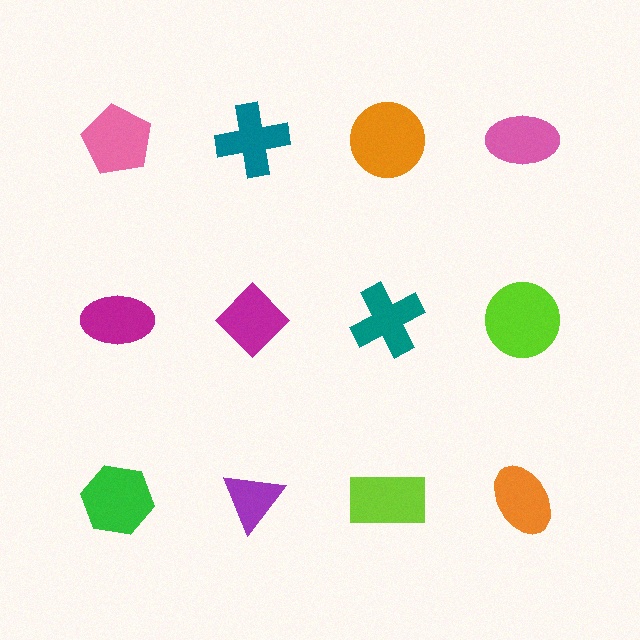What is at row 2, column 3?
A teal cross.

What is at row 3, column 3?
A lime rectangle.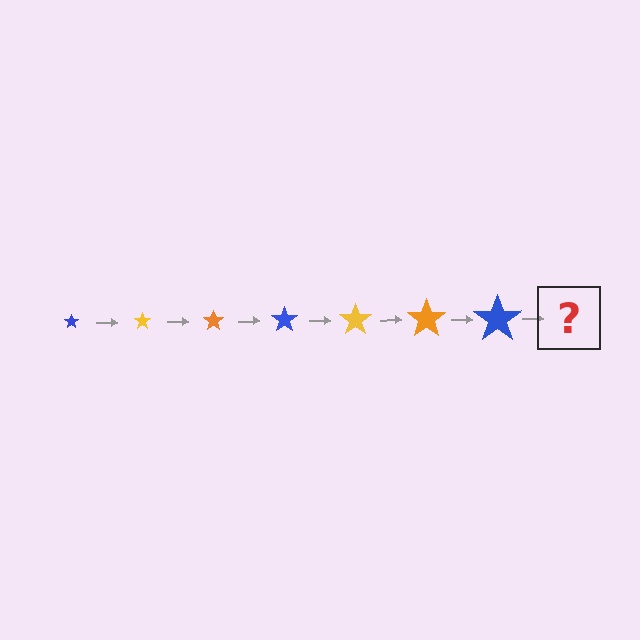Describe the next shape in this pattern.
It should be a yellow star, larger than the previous one.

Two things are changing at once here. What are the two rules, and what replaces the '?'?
The two rules are that the star grows larger each step and the color cycles through blue, yellow, and orange. The '?' should be a yellow star, larger than the previous one.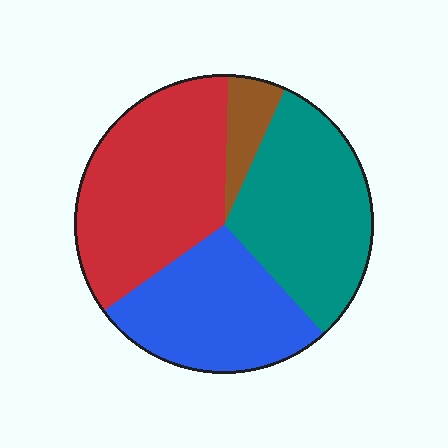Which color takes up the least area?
Brown, at roughly 5%.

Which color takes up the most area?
Red, at roughly 35%.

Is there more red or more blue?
Red.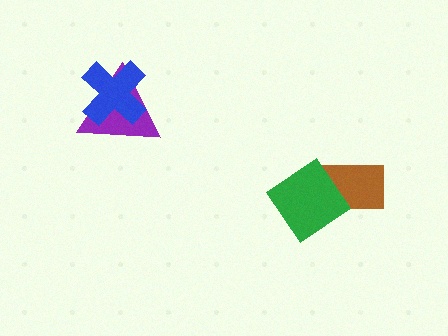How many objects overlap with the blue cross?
1 object overlaps with the blue cross.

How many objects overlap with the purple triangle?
1 object overlaps with the purple triangle.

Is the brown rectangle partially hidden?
Yes, it is partially covered by another shape.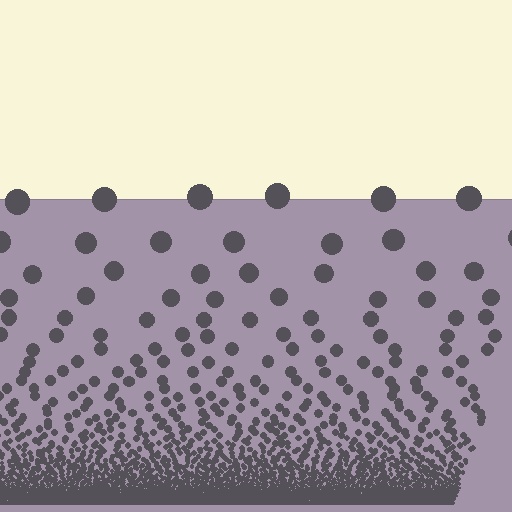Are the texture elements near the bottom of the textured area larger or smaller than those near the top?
Smaller. The gradient is inverted — elements near the bottom are smaller and denser.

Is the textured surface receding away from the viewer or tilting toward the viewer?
The surface appears to tilt toward the viewer. Texture elements get larger and sparser toward the top.